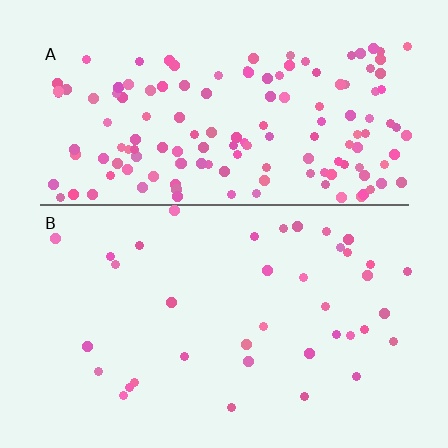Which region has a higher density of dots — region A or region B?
A (the top).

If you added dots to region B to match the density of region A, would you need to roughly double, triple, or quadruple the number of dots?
Approximately quadruple.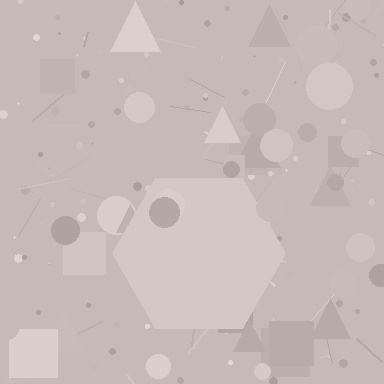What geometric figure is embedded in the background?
A hexagon is embedded in the background.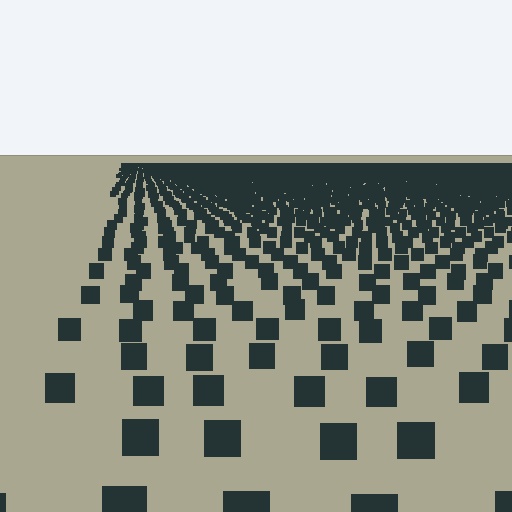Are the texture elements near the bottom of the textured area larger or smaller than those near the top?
Larger. Near the bottom, elements are closer to the viewer and appear at a bigger on-screen size.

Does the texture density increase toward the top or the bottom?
Density increases toward the top.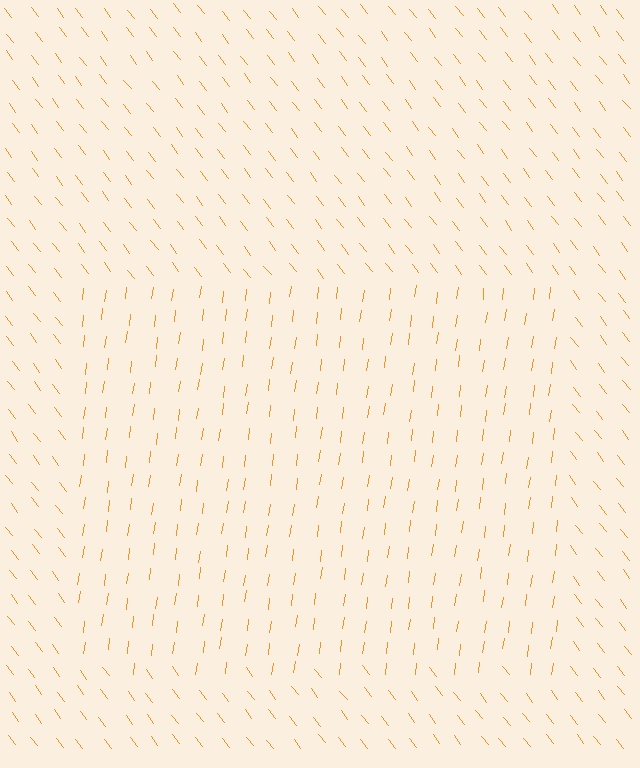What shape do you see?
I see a rectangle.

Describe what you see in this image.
The image is filled with small orange line segments. A rectangle region in the image has lines oriented differently from the surrounding lines, creating a visible texture boundary.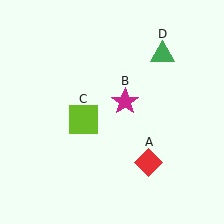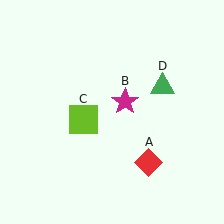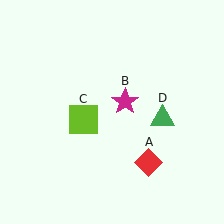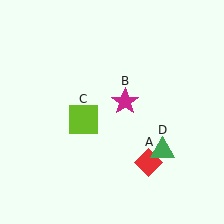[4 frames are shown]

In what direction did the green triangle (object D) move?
The green triangle (object D) moved down.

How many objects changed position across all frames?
1 object changed position: green triangle (object D).